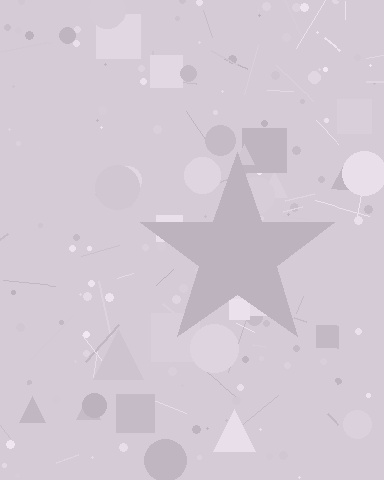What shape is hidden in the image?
A star is hidden in the image.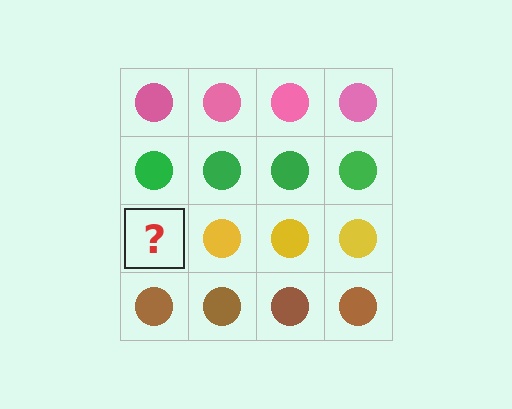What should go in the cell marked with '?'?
The missing cell should contain a yellow circle.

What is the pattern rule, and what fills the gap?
The rule is that each row has a consistent color. The gap should be filled with a yellow circle.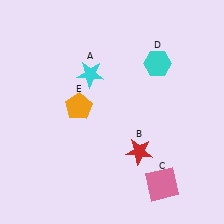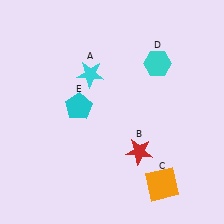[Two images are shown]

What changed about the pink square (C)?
In Image 1, C is pink. In Image 2, it changed to orange.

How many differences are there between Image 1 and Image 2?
There are 2 differences between the two images.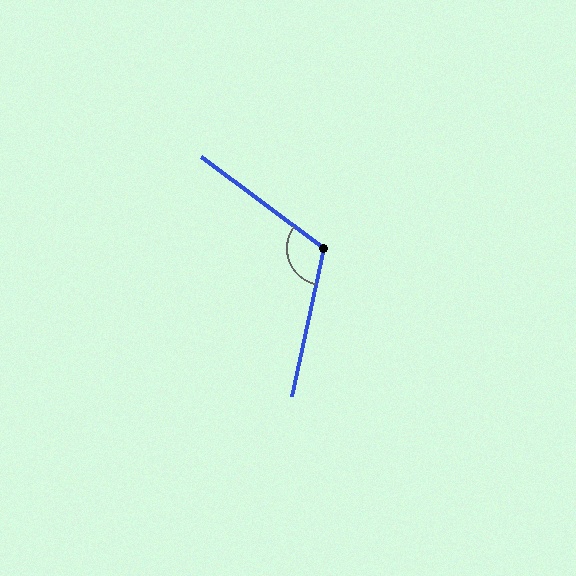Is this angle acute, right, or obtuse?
It is obtuse.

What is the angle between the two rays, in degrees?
Approximately 114 degrees.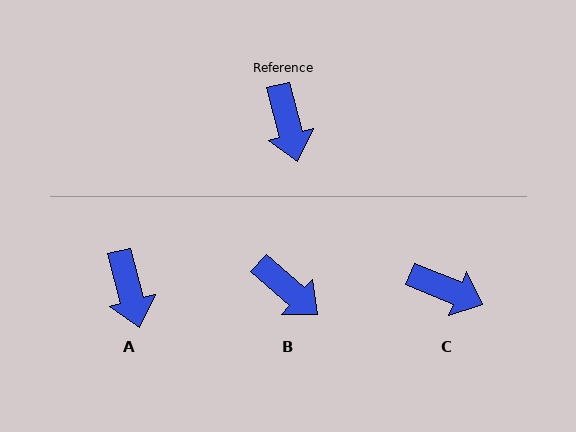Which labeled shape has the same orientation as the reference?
A.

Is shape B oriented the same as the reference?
No, it is off by about 34 degrees.